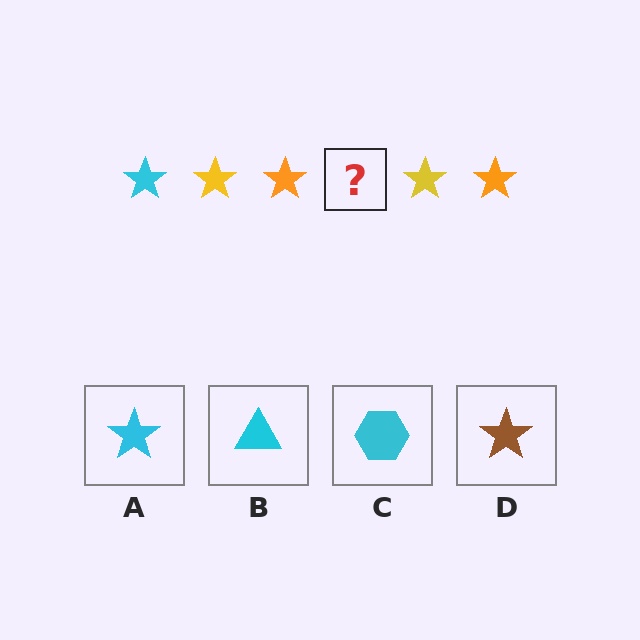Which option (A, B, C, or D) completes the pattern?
A.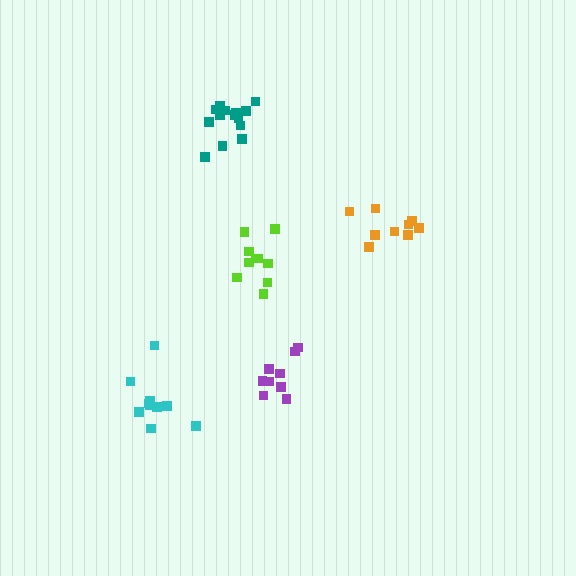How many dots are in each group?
Group 1: 10 dots, Group 2: 9 dots, Group 3: 9 dots, Group 4: 14 dots, Group 5: 11 dots (53 total).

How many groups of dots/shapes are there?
There are 5 groups.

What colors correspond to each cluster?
The clusters are colored: cyan, purple, orange, teal, lime.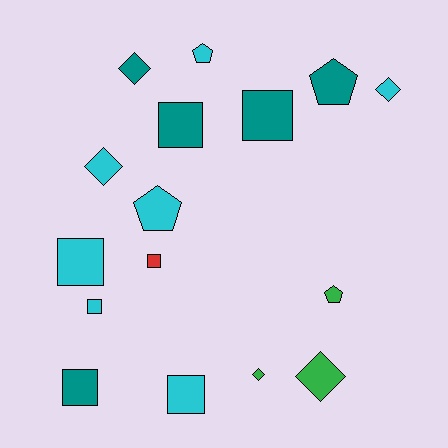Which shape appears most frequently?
Square, with 7 objects.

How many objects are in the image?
There are 16 objects.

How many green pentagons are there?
There is 1 green pentagon.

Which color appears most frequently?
Cyan, with 7 objects.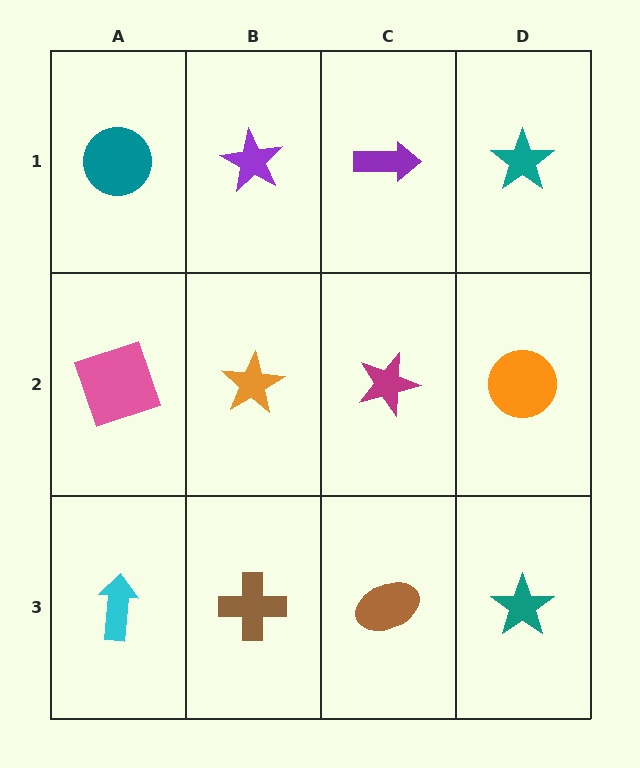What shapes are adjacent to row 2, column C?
A purple arrow (row 1, column C), a brown ellipse (row 3, column C), an orange star (row 2, column B), an orange circle (row 2, column D).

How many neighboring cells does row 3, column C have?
3.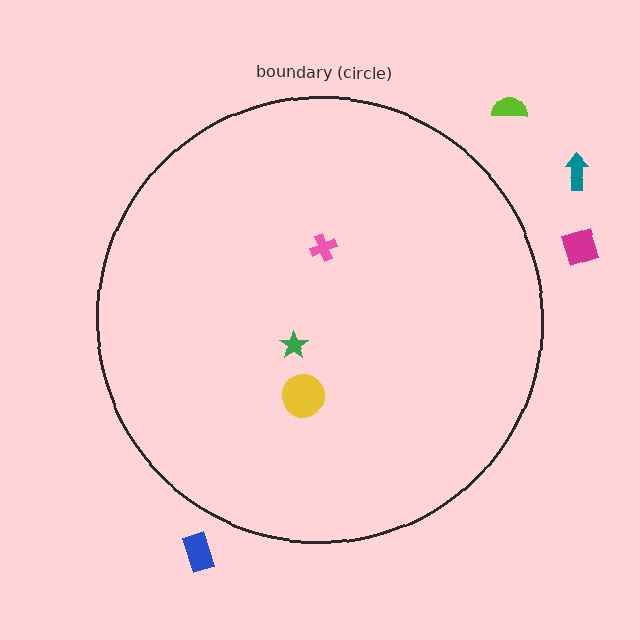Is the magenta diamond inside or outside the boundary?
Outside.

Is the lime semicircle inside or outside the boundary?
Outside.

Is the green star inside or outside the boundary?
Inside.